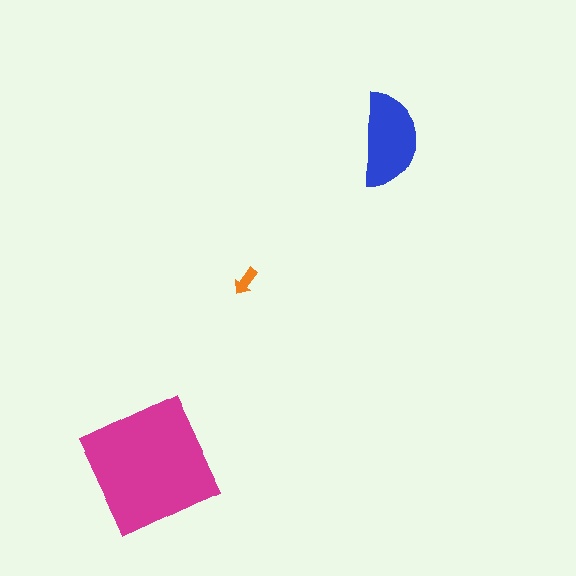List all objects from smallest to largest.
The orange arrow, the blue semicircle, the magenta square.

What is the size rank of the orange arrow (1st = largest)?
3rd.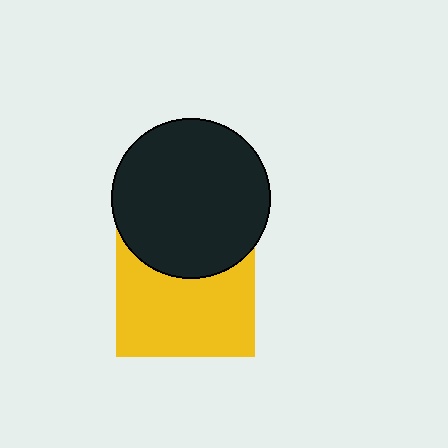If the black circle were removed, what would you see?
You would see the complete yellow square.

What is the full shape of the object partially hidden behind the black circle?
The partially hidden object is a yellow square.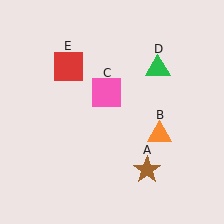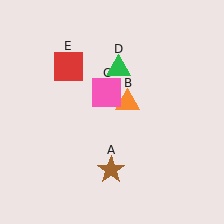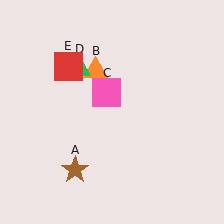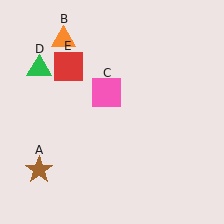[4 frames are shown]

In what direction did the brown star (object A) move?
The brown star (object A) moved left.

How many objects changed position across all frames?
3 objects changed position: brown star (object A), orange triangle (object B), green triangle (object D).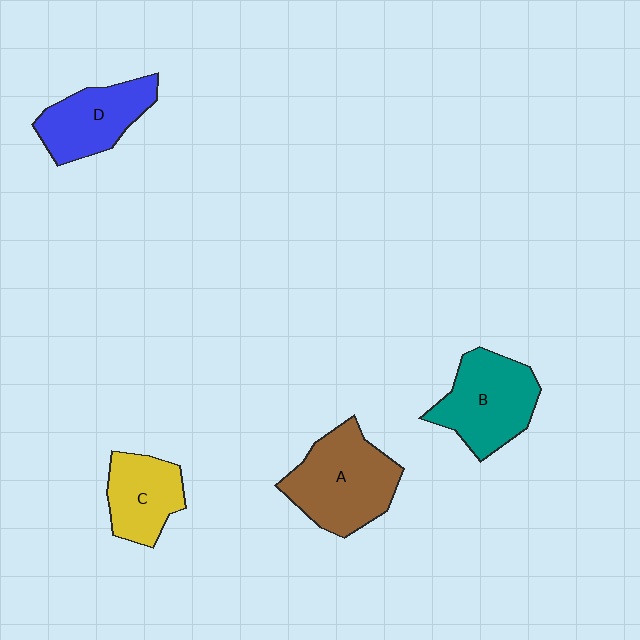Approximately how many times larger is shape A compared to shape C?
Approximately 1.5 times.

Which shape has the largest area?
Shape A (brown).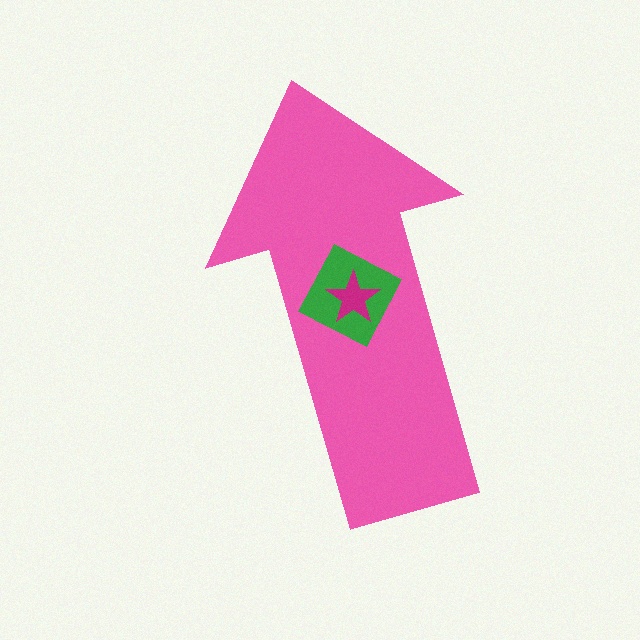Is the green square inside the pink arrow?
Yes.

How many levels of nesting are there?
3.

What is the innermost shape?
The magenta star.